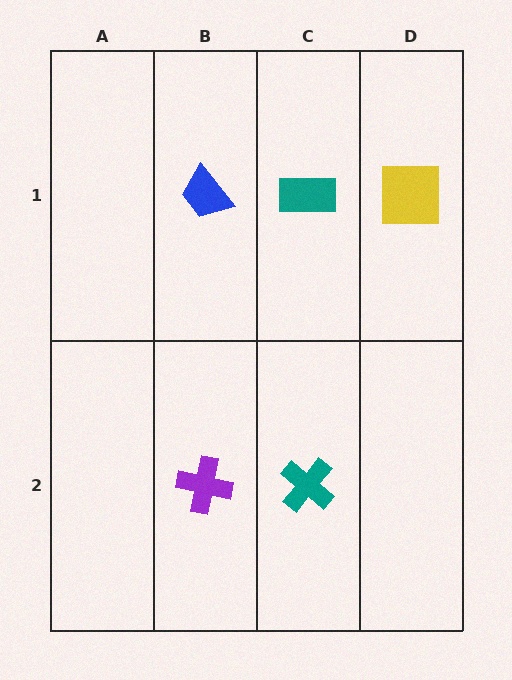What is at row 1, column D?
A yellow square.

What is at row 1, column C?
A teal rectangle.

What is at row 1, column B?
A blue trapezoid.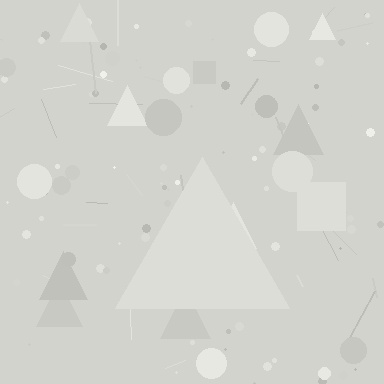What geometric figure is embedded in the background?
A triangle is embedded in the background.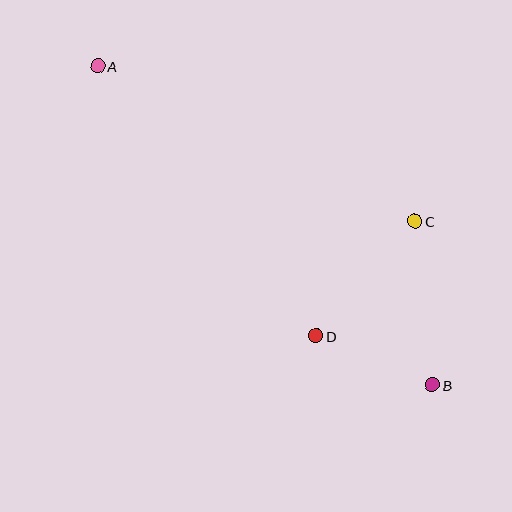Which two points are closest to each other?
Points B and D are closest to each other.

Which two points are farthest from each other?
Points A and B are farthest from each other.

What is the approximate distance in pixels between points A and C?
The distance between A and C is approximately 353 pixels.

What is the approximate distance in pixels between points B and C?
The distance between B and C is approximately 165 pixels.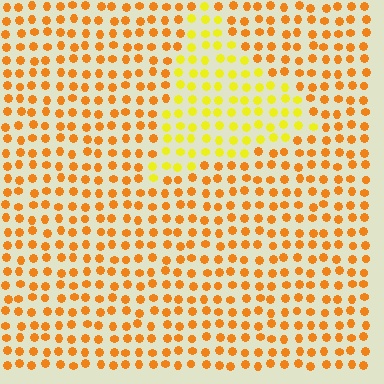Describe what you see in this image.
The image is filled with small orange elements in a uniform arrangement. A triangle-shaped region is visible where the elements are tinted to a slightly different hue, forming a subtle color boundary.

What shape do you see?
I see a triangle.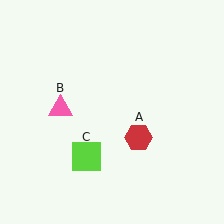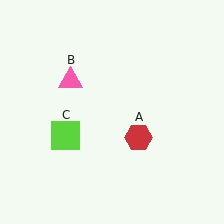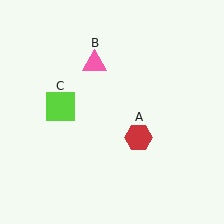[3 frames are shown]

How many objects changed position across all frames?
2 objects changed position: pink triangle (object B), lime square (object C).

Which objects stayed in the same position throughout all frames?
Red hexagon (object A) remained stationary.